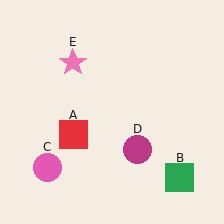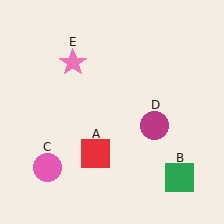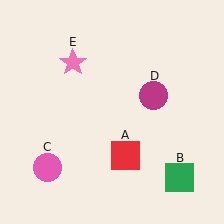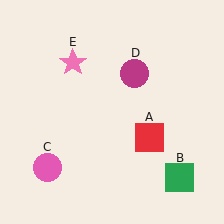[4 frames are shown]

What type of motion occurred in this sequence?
The red square (object A), magenta circle (object D) rotated counterclockwise around the center of the scene.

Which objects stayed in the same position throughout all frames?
Green square (object B) and pink circle (object C) and pink star (object E) remained stationary.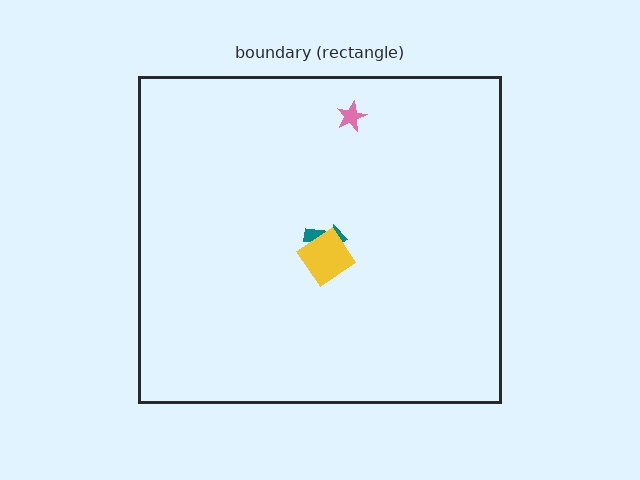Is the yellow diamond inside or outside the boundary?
Inside.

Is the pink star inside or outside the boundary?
Inside.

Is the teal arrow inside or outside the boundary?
Inside.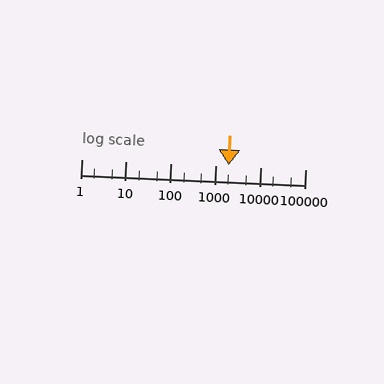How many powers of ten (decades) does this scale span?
The scale spans 5 decades, from 1 to 100000.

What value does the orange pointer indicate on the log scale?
The pointer indicates approximately 2000.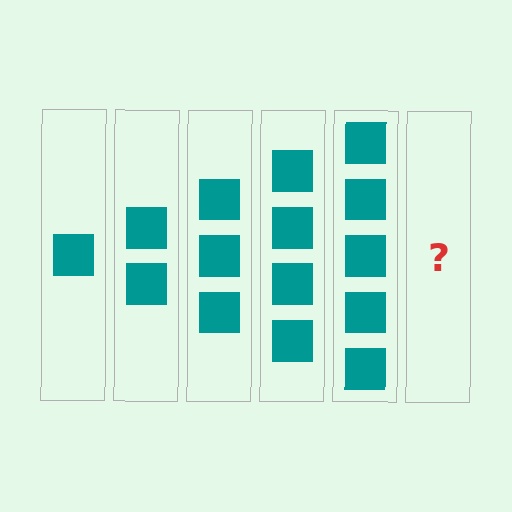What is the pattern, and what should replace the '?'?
The pattern is that each step adds one more square. The '?' should be 6 squares.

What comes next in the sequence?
The next element should be 6 squares.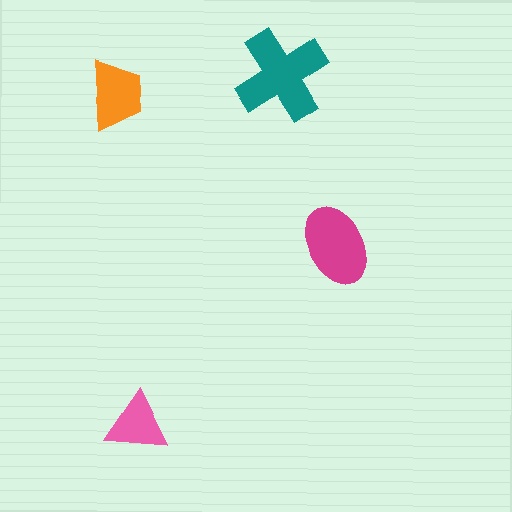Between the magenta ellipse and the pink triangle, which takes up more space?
The magenta ellipse.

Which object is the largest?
The teal cross.